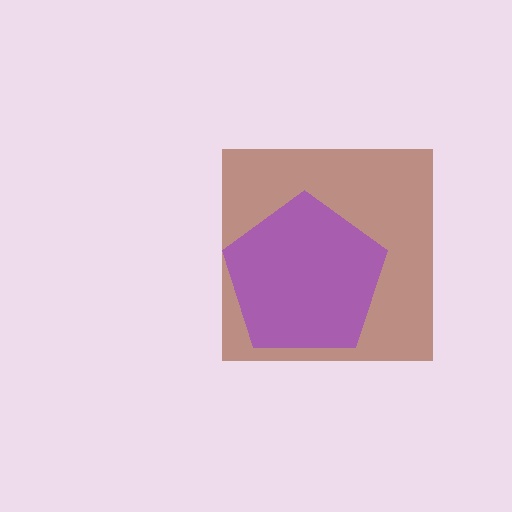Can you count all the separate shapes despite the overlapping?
Yes, there are 2 separate shapes.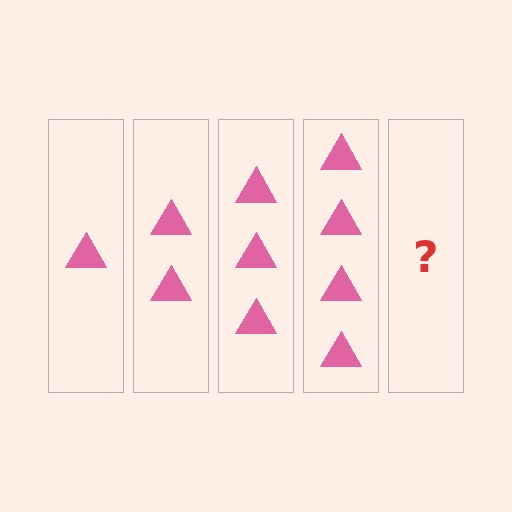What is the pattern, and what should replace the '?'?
The pattern is that each step adds one more triangle. The '?' should be 5 triangles.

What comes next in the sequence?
The next element should be 5 triangles.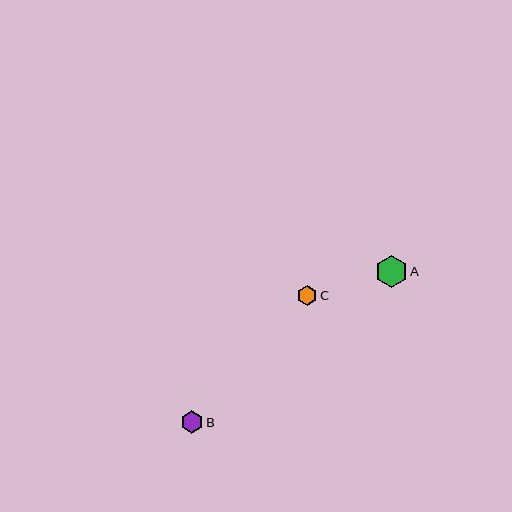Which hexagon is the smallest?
Hexagon C is the smallest with a size of approximately 20 pixels.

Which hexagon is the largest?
Hexagon A is the largest with a size of approximately 32 pixels.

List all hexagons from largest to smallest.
From largest to smallest: A, B, C.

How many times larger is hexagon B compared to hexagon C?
Hexagon B is approximately 1.1 times the size of hexagon C.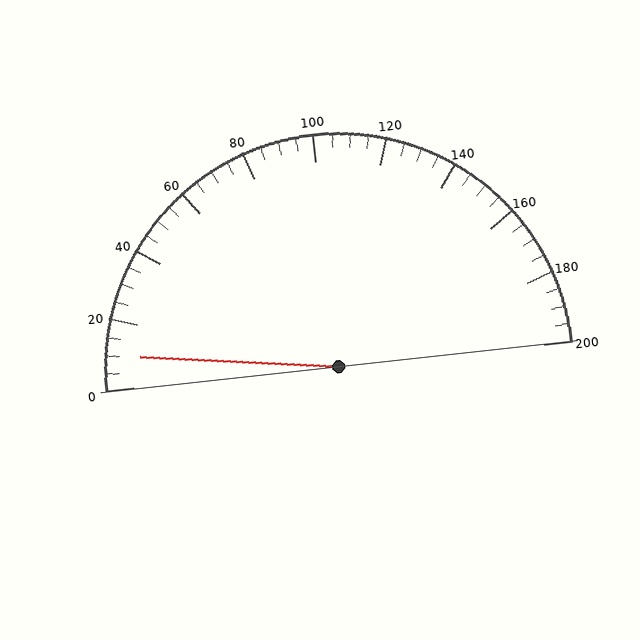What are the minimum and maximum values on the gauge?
The gauge ranges from 0 to 200.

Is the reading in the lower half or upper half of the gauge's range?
The reading is in the lower half of the range (0 to 200).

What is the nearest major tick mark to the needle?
The nearest major tick mark is 0.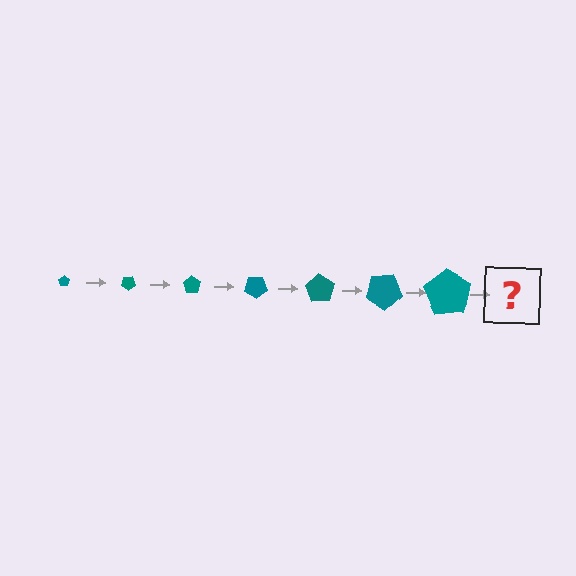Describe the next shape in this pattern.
It should be a pentagon, larger than the previous one and rotated 245 degrees from the start.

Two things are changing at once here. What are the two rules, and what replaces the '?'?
The two rules are that the pentagon grows larger each step and it rotates 35 degrees each step. The '?' should be a pentagon, larger than the previous one and rotated 245 degrees from the start.